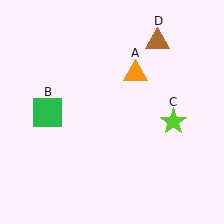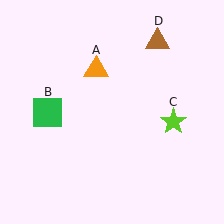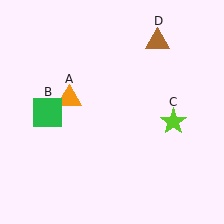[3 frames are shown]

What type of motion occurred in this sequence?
The orange triangle (object A) rotated counterclockwise around the center of the scene.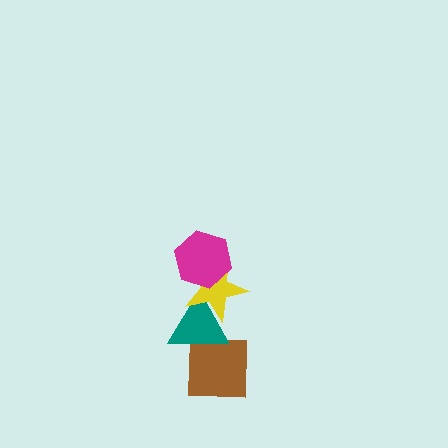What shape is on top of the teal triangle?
The yellow star is on top of the teal triangle.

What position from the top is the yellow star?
The yellow star is 2nd from the top.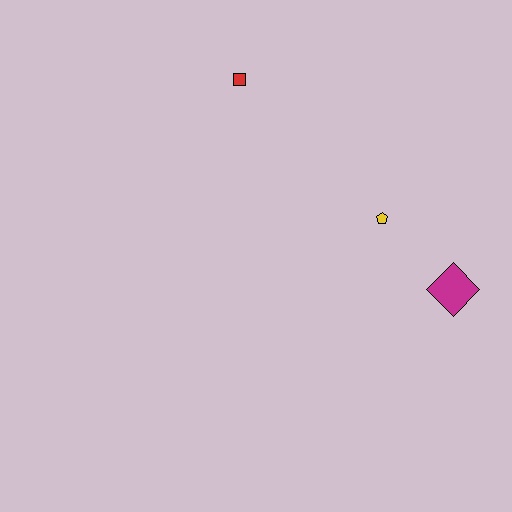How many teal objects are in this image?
There are no teal objects.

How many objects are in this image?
There are 3 objects.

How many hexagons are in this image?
There are no hexagons.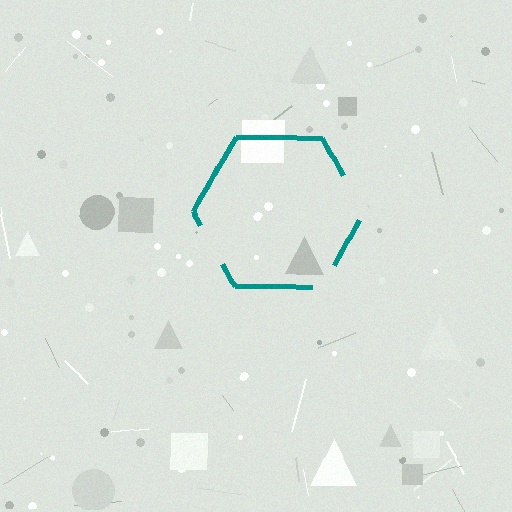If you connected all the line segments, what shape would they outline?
They would outline a hexagon.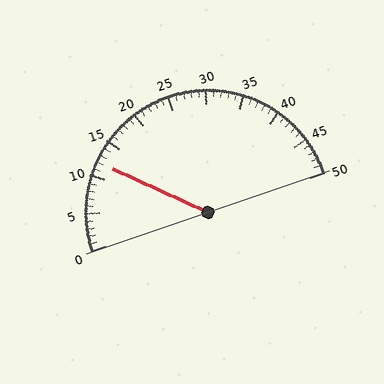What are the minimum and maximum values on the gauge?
The gauge ranges from 0 to 50.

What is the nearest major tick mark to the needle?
The nearest major tick mark is 10.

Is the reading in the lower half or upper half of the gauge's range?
The reading is in the lower half of the range (0 to 50).